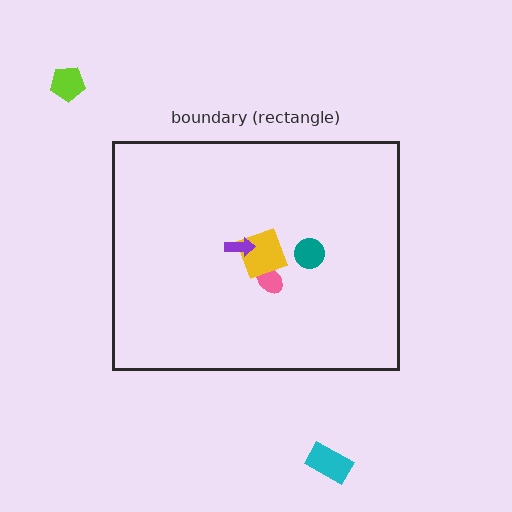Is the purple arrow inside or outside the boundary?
Inside.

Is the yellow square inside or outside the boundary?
Inside.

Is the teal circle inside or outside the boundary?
Inside.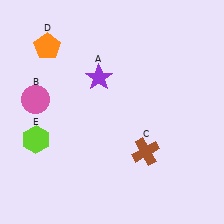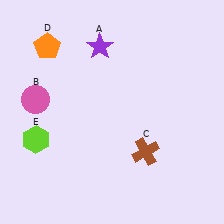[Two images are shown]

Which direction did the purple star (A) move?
The purple star (A) moved up.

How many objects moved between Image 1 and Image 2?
1 object moved between the two images.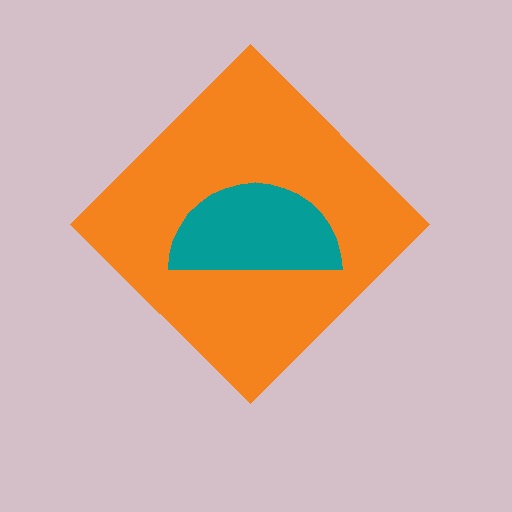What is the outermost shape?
The orange diamond.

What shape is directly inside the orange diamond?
The teal semicircle.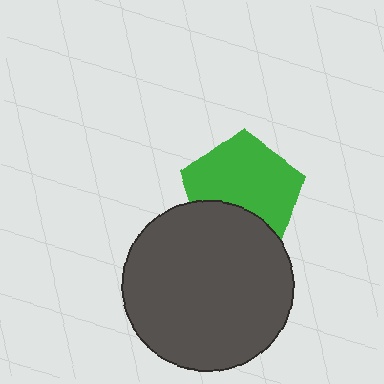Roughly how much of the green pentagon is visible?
Most of it is visible (roughly 69%).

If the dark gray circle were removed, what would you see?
You would see the complete green pentagon.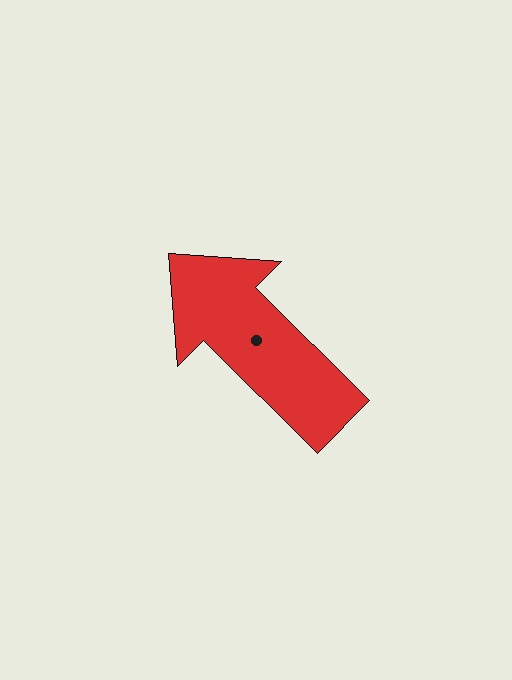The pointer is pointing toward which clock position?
Roughly 10 o'clock.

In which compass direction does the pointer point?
Northwest.